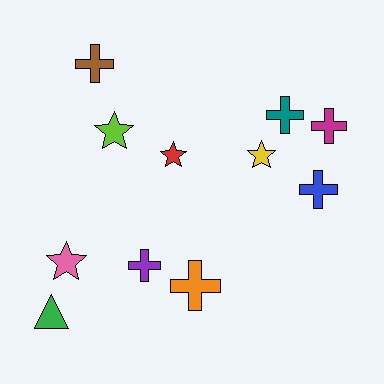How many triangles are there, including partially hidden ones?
There is 1 triangle.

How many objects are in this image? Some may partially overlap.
There are 11 objects.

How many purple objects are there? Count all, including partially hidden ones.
There is 1 purple object.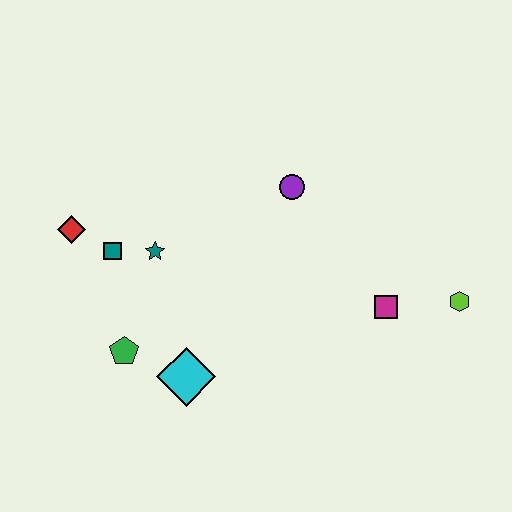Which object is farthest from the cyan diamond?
The lime hexagon is farthest from the cyan diamond.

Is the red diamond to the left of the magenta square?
Yes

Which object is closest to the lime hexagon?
The magenta square is closest to the lime hexagon.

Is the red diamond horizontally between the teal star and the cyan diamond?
No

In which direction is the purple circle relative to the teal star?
The purple circle is to the right of the teal star.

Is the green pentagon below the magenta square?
Yes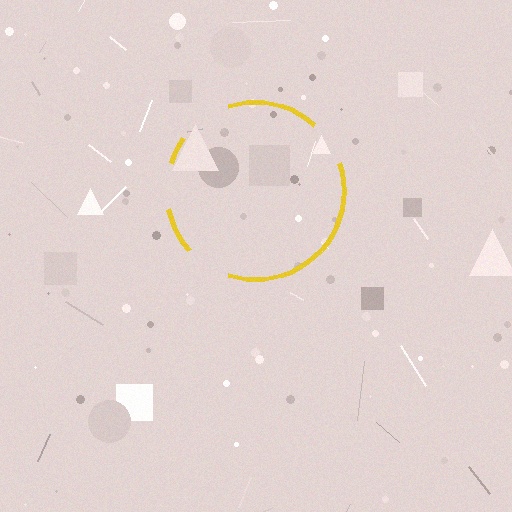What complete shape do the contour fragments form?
The contour fragments form a circle.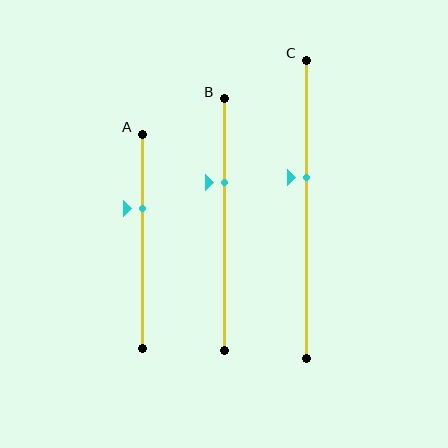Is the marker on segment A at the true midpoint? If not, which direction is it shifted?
No, the marker on segment A is shifted upward by about 15% of the segment length.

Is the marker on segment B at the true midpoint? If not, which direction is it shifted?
No, the marker on segment B is shifted upward by about 17% of the segment length.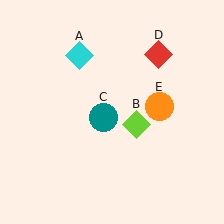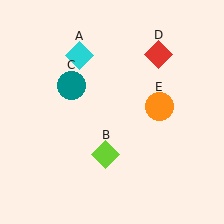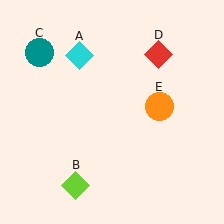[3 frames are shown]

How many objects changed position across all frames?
2 objects changed position: lime diamond (object B), teal circle (object C).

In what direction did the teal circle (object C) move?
The teal circle (object C) moved up and to the left.